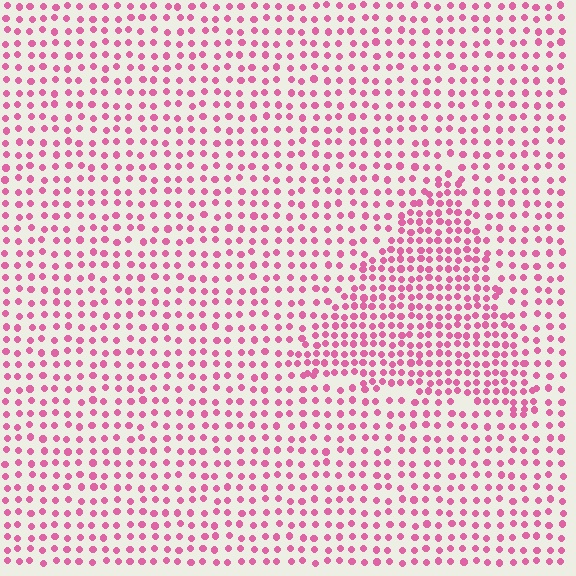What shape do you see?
I see a triangle.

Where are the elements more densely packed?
The elements are more densely packed inside the triangle boundary.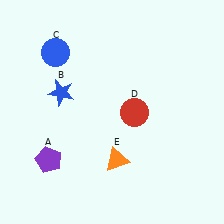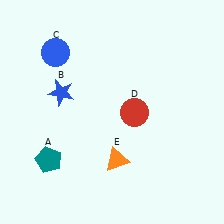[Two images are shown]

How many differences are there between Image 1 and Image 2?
There is 1 difference between the two images.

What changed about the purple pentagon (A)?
In Image 1, A is purple. In Image 2, it changed to teal.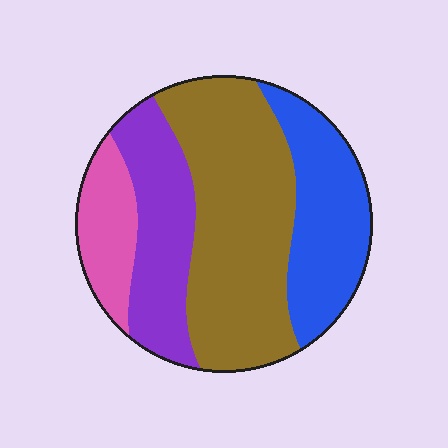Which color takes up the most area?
Brown, at roughly 45%.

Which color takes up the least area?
Pink, at roughly 10%.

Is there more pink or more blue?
Blue.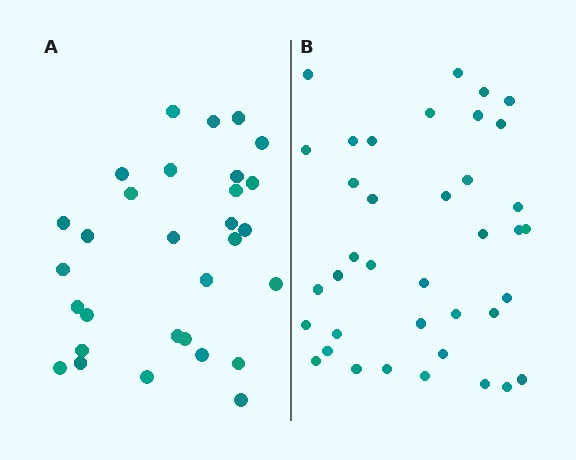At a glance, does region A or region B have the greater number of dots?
Region B (the right region) has more dots.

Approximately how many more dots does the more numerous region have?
Region B has roughly 8 or so more dots than region A.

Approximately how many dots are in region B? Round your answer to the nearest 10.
About 40 dots. (The exact count is 38, which rounds to 40.)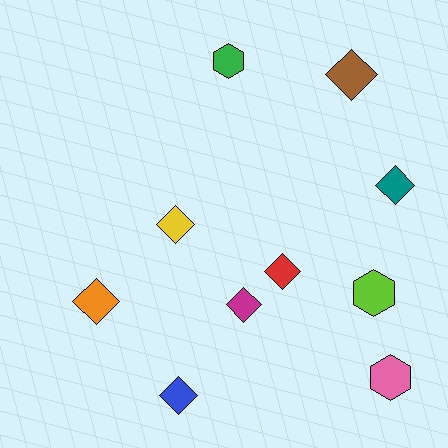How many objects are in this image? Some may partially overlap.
There are 10 objects.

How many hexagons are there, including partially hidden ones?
There are 3 hexagons.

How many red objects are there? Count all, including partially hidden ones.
There is 1 red object.